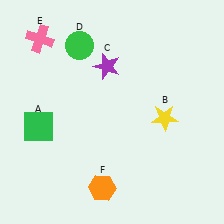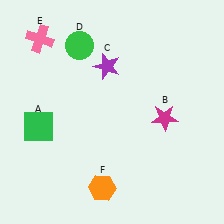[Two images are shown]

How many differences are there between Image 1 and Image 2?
There is 1 difference between the two images.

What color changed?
The star (B) changed from yellow in Image 1 to magenta in Image 2.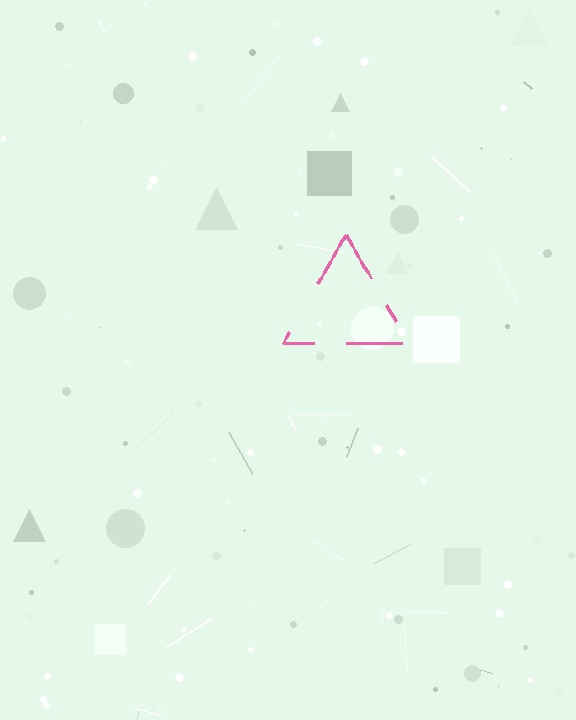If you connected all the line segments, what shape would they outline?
They would outline a triangle.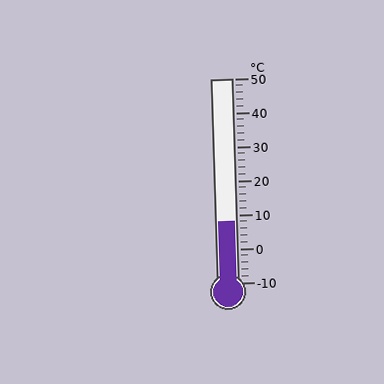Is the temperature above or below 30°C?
The temperature is below 30°C.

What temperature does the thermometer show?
The thermometer shows approximately 8°C.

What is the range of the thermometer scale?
The thermometer scale ranges from -10°C to 50°C.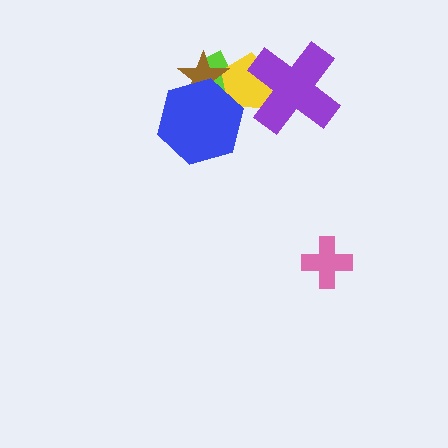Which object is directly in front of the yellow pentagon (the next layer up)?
The brown star is directly in front of the yellow pentagon.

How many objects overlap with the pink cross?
0 objects overlap with the pink cross.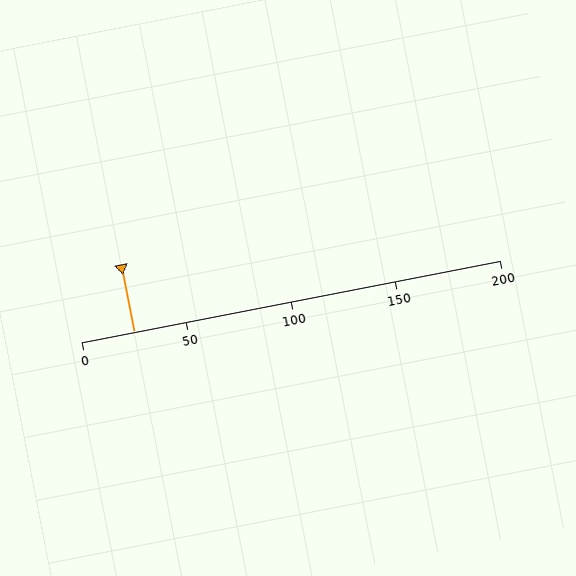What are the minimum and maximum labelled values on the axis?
The axis runs from 0 to 200.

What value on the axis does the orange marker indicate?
The marker indicates approximately 25.